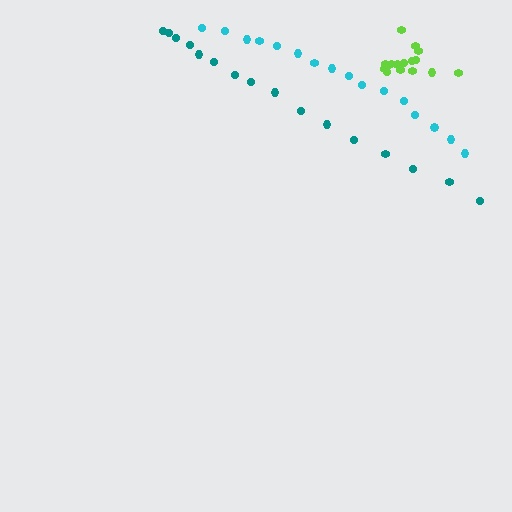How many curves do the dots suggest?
There are 3 distinct paths.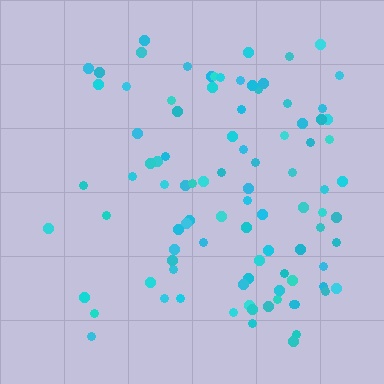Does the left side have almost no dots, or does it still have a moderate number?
Still a moderate number, just noticeably fewer than the right.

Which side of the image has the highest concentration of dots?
The right.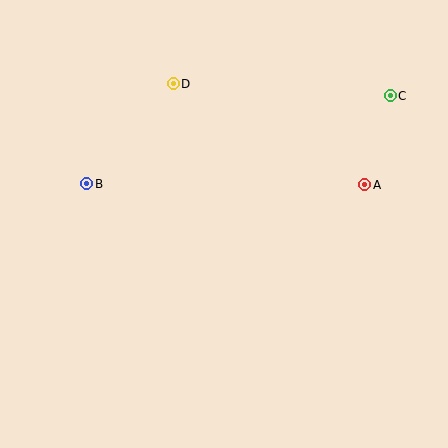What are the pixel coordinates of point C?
Point C is at (390, 96).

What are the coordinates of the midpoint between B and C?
The midpoint between B and C is at (239, 140).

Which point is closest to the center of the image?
Point B at (87, 184) is closest to the center.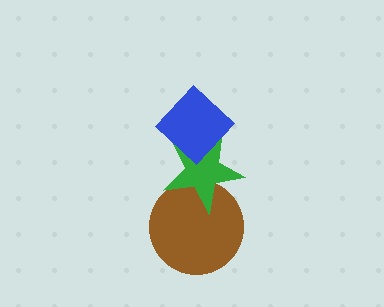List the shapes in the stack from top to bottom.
From top to bottom: the blue diamond, the green star, the brown circle.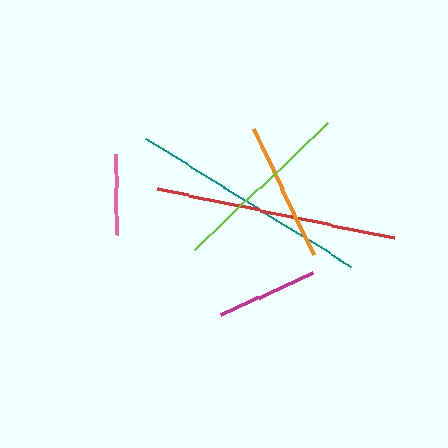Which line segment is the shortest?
The pink line is the shortest at approximately 81 pixels.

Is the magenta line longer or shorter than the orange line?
The orange line is longer than the magenta line.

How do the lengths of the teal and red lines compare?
The teal and red lines are approximately the same length.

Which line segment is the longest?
The teal line is the longest at approximately 242 pixels.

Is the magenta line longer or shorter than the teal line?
The teal line is longer than the magenta line.